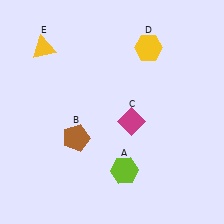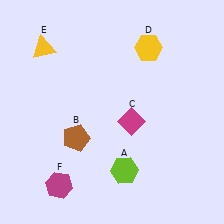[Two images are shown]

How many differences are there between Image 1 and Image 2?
There is 1 difference between the two images.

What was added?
A magenta hexagon (F) was added in Image 2.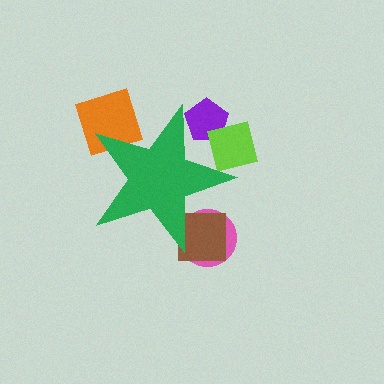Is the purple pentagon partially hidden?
Yes, the purple pentagon is partially hidden behind the green star.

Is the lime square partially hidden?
Yes, the lime square is partially hidden behind the green star.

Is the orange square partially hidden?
Yes, the orange square is partially hidden behind the green star.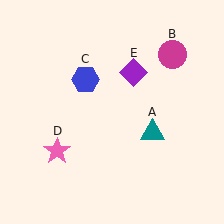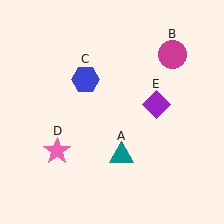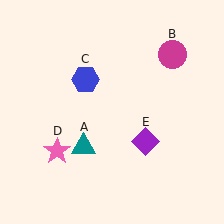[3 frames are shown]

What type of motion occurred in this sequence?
The teal triangle (object A), purple diamond (object E) rotated clockwise around the center of the scene.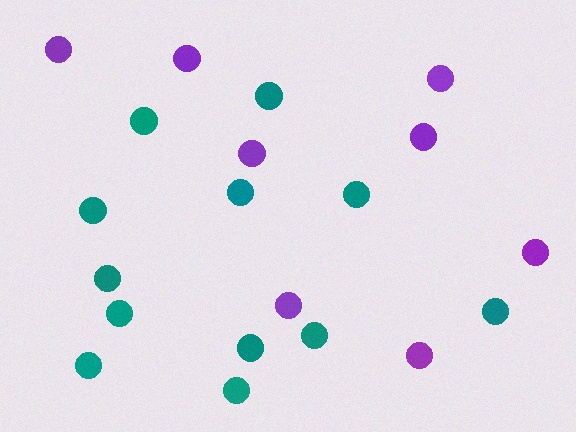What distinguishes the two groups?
There are 2 groups: one group of teal circles (12) and one group of purple circles (8).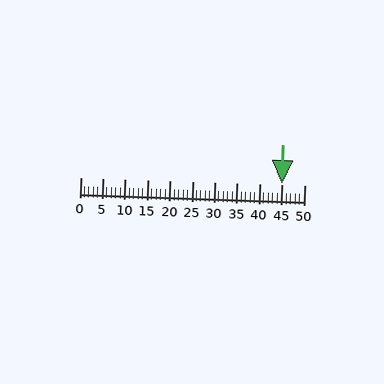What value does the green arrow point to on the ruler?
The green arrow points to approximately 45.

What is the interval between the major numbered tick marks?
The major tick marks are spaced 5 units apart.